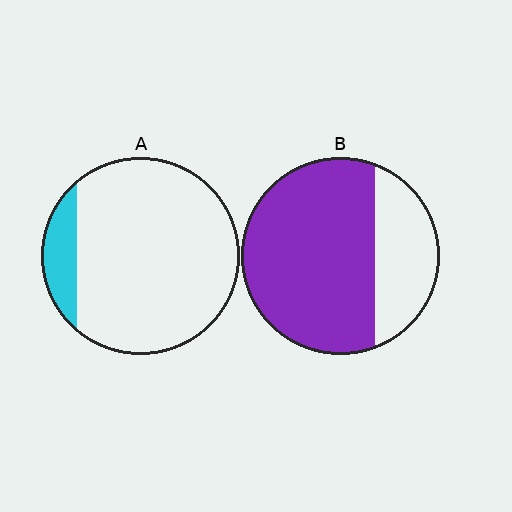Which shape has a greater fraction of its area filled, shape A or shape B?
Shape B.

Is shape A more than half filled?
No.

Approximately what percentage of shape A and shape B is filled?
A is approximately 10% and B is approximately 70%.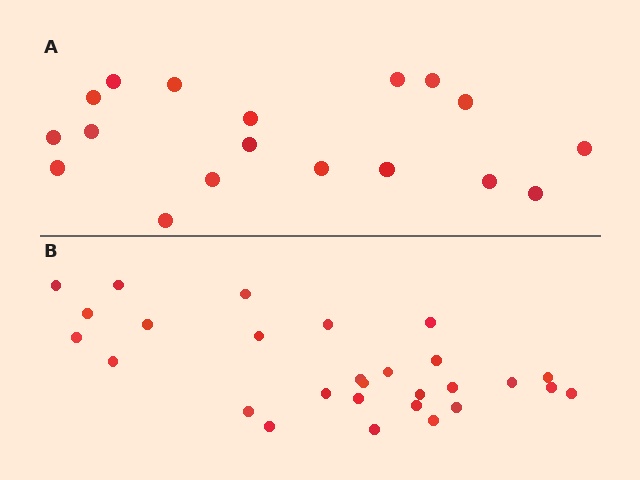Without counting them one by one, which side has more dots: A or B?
Region B (the bottom region) has more dots.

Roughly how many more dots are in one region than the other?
Region B has roughly 10 or so more dots than region A.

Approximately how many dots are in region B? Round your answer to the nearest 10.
About 30 dots. (The exact count is 28, which rounds to 30.)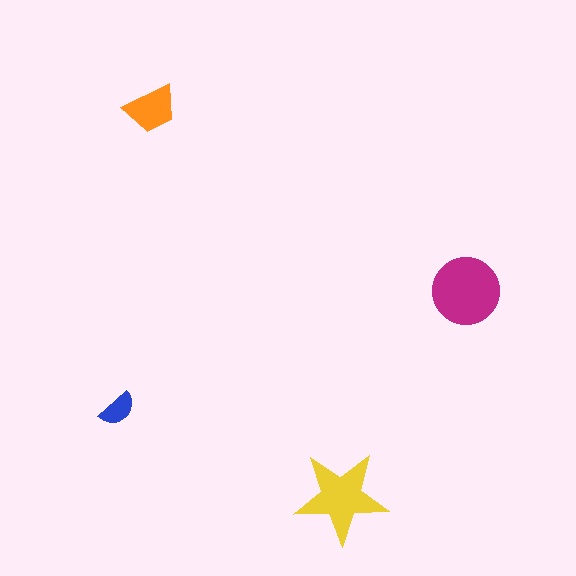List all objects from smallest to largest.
The blue semicircle, the orange trapezoid, the yellow star, the magenta circle.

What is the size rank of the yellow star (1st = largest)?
2nd.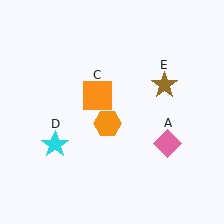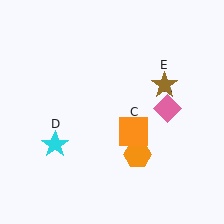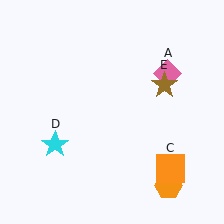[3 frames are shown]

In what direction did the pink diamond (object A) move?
The pink diamond (object A) moved up.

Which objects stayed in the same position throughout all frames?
Cyan star (object D) and brown star (object E) remained stationary.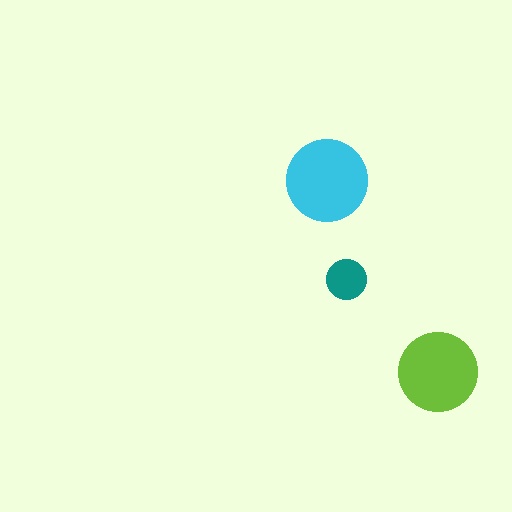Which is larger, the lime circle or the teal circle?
The lime one.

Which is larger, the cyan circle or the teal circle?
The cyan one.